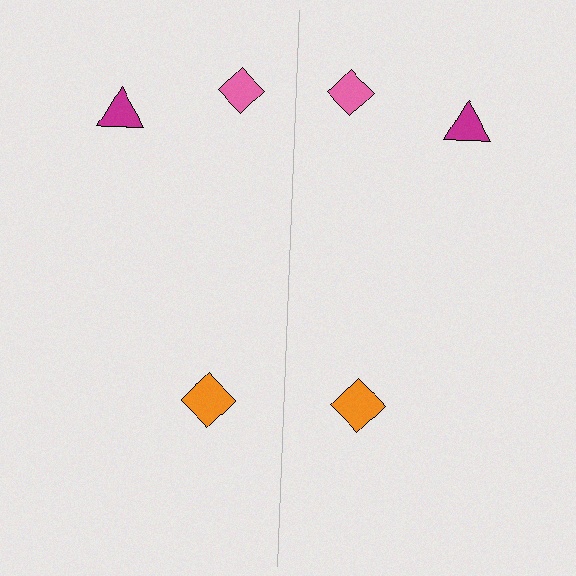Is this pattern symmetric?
Yes, this pattern has bilateral (reflection) symmetry.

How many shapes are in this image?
There are 6 shapes in this image.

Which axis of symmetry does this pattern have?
The pattern has a vertical axis of symmetry running through the center of the image.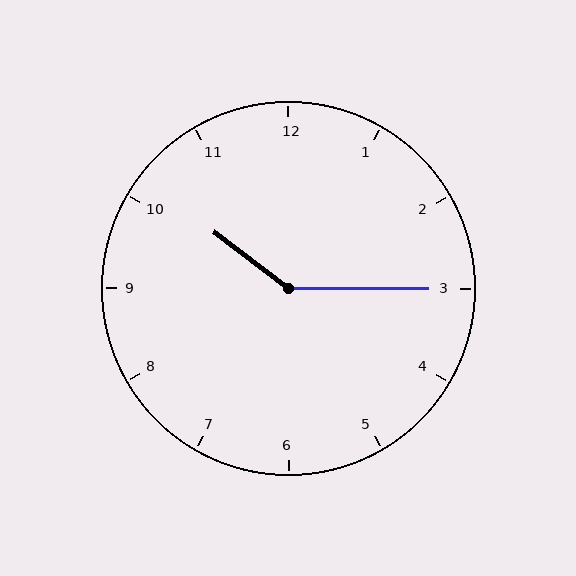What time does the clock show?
10:15.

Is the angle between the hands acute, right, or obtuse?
It is obtuse.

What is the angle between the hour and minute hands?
Approximately 142 degrees.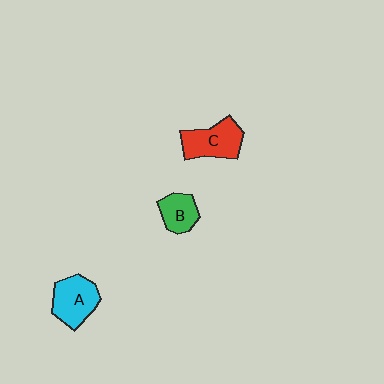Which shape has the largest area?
Shape C (red).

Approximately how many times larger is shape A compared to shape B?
Approximately 1.5 times.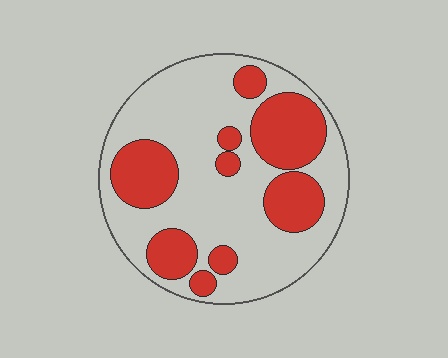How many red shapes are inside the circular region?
9.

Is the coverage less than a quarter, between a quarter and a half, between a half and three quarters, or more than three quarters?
Between a quarter and a half.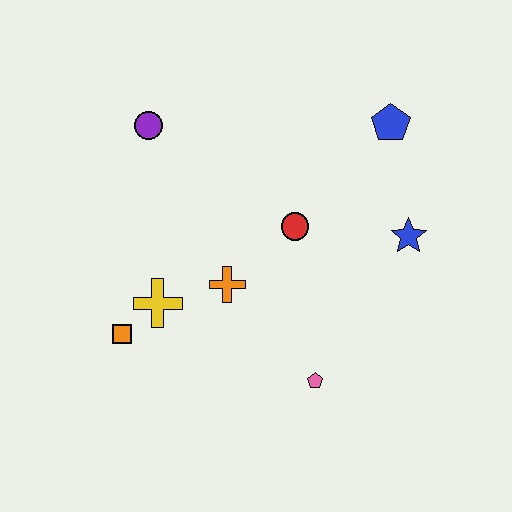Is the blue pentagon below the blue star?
No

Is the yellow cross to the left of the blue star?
Yes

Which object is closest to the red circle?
The orange cross is closest to the red circle.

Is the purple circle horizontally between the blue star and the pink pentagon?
No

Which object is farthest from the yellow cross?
The blue pentagon is farthest from the yellow cross.